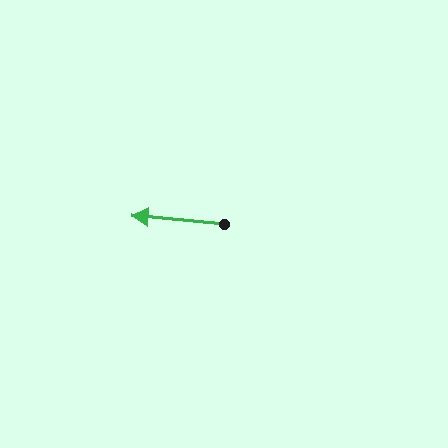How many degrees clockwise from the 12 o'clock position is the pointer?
Approximately 275 degrees.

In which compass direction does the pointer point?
West.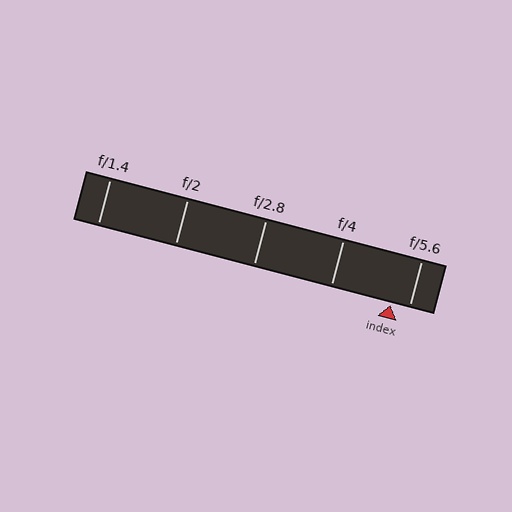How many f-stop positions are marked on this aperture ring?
There are 5 f-stop positions marked.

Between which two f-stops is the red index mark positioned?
The index mark is between f/4 and f/5.6.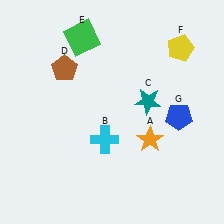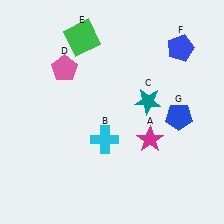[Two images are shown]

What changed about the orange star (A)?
In Image 1, A is orange. In Image 2, it changed to magenta.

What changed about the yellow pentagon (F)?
In Image 1, F is yellow. In Image 2, it changed to blue.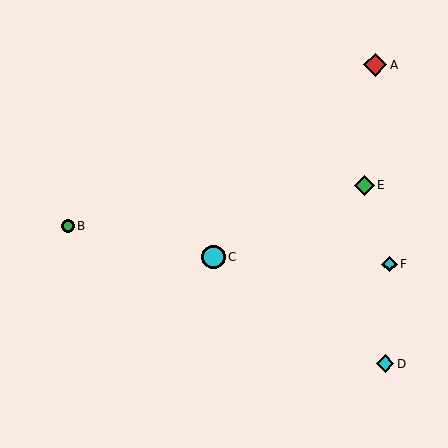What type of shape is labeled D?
Shape D is a cyan diamond.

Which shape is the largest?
The cyan circle (labeled C) is the largest.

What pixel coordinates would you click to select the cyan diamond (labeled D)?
Click at (385, 364) to select the cyan diamond D.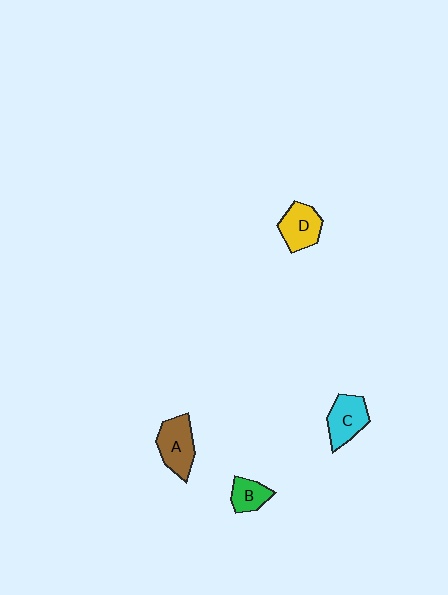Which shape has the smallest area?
Shape B (green).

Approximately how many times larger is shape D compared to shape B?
Approximately 1.4 times.